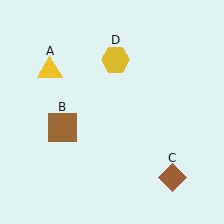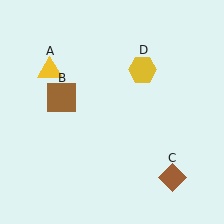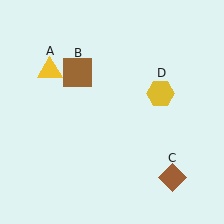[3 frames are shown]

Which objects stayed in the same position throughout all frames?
Yellow triangle (object A) and brown diamond (object C) remained stationary.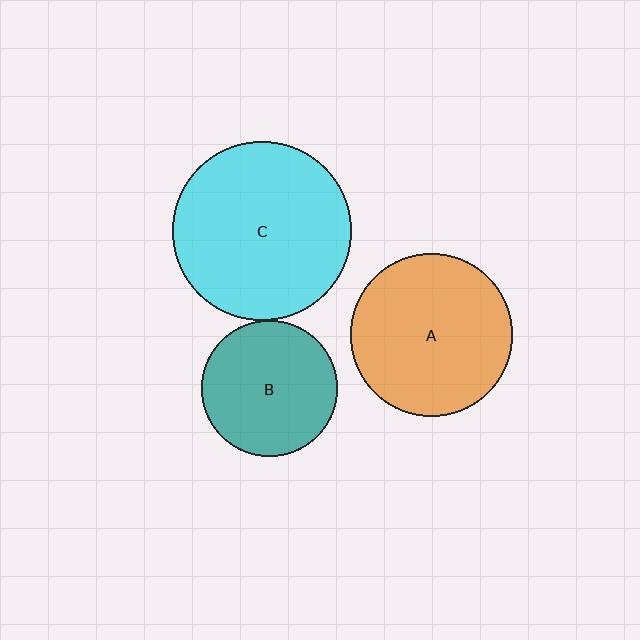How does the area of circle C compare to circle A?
Approximately 1.2 times.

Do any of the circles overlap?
No, none of the circles overlap.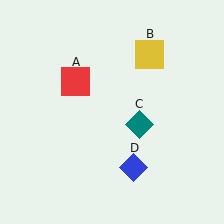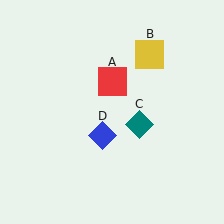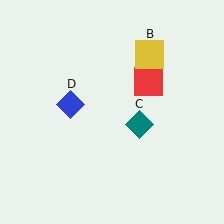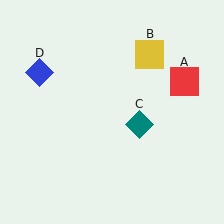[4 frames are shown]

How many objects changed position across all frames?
2 objects changed position: red square (object A), blue diamond (object D).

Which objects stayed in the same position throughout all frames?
Yellow square (object B) and teal diamond (object C) remained stationary.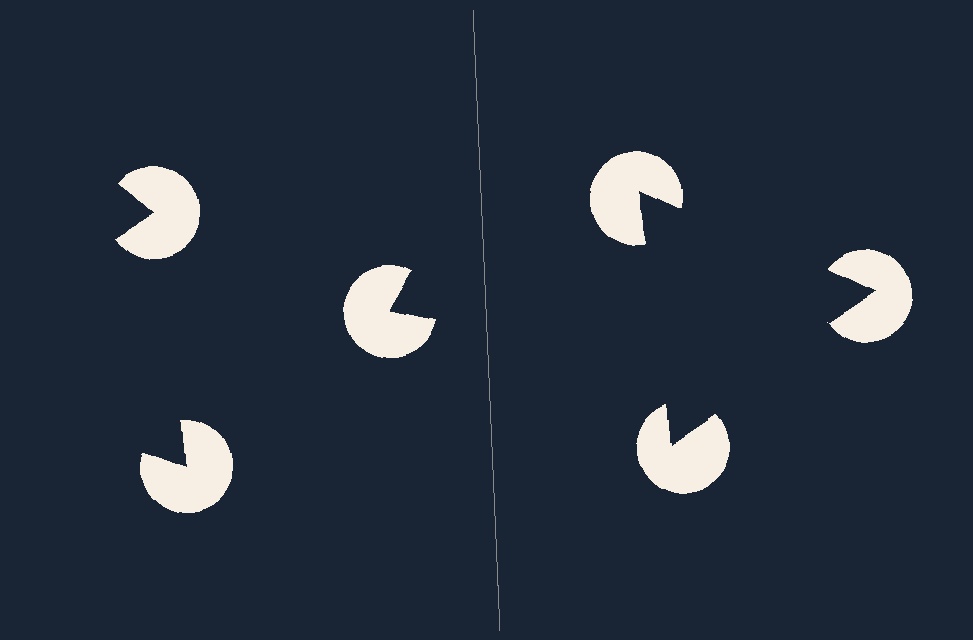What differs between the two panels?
The pac-man discs are positioned identically on both sides; only the wedge orientations differ. On the right they align to a triangle; on the left they are misaligned.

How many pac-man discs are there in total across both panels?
6 — 3 on each side.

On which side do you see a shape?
An illusory triangle appears on the right side. On the left side the wedge cuts are rotated, so no coherent shape forms.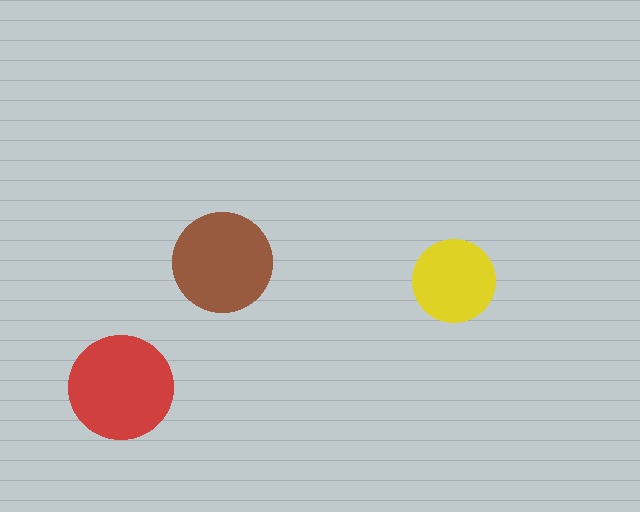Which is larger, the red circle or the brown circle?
The red one.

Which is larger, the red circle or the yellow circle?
The red one.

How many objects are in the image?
There are 3 objects in the image.